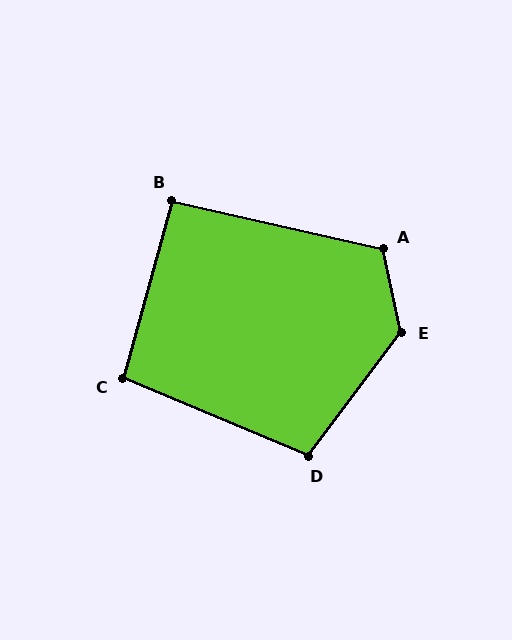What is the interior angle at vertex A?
Approximately 115 degrees (obtuse).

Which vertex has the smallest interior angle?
B, at approximately 93 degrees.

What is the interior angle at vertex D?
Approximately 104 degrees (obtuse).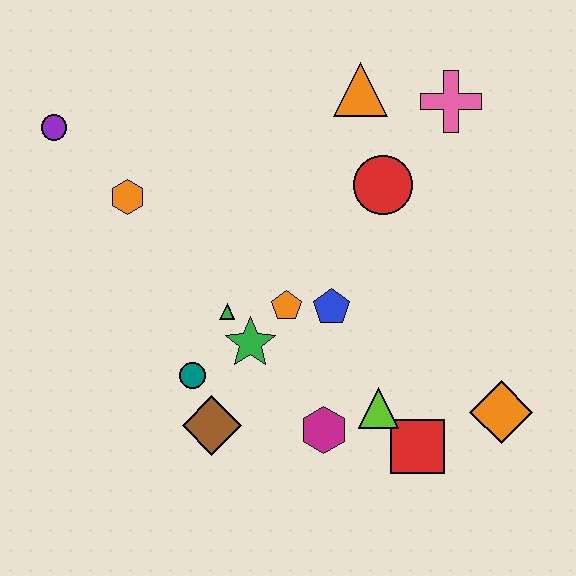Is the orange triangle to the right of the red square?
No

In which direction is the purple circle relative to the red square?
The purple circle is to the left of the red square.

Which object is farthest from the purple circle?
The orange diamond is farthest from the purple circle.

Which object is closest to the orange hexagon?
The purple circle is closest to the orange hexagon.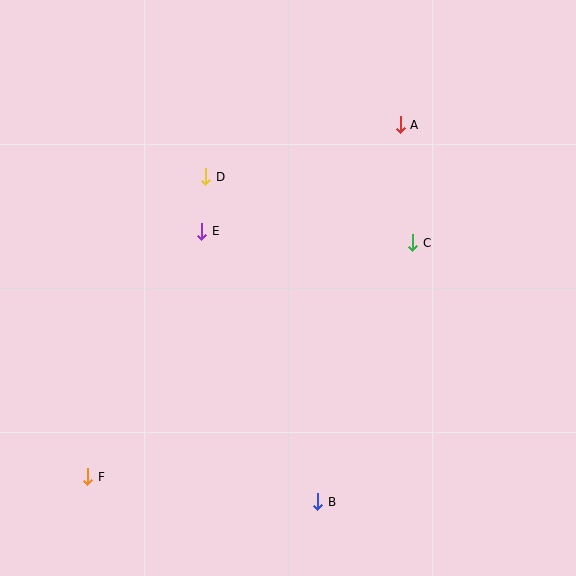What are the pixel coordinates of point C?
Point C is at (413, 243).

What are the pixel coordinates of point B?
Point B is at (318, 502).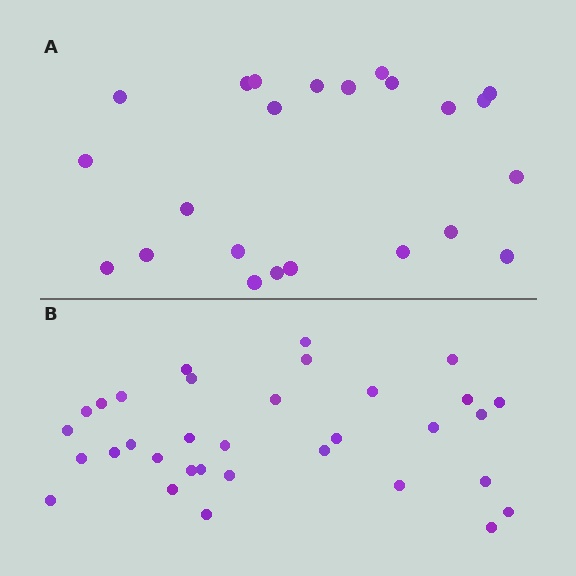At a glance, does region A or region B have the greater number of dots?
Region B (the bottom region) has more dots.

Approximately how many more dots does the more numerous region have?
Region B has roughly 10 or so more dots than region A.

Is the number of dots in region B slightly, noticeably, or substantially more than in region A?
Region B has noticeably more, but not dramatically so. The ratio is roughly 1.4 to 1.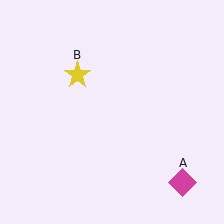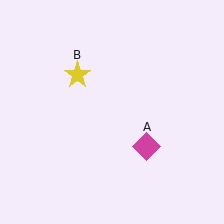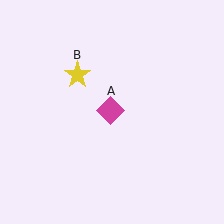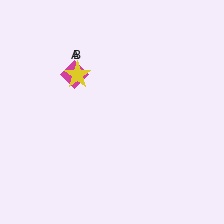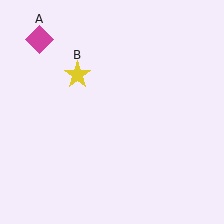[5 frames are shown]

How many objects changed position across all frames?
1 object changed position: magenta diamond (object A).